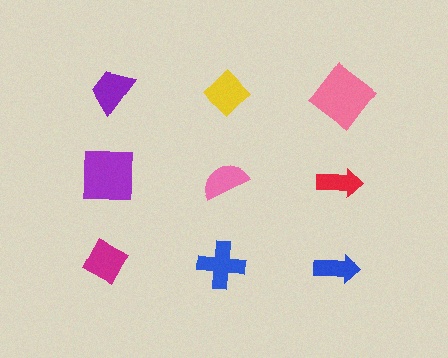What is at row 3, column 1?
A magenta diamond.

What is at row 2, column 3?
A red arrow.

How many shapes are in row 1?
3 shapes.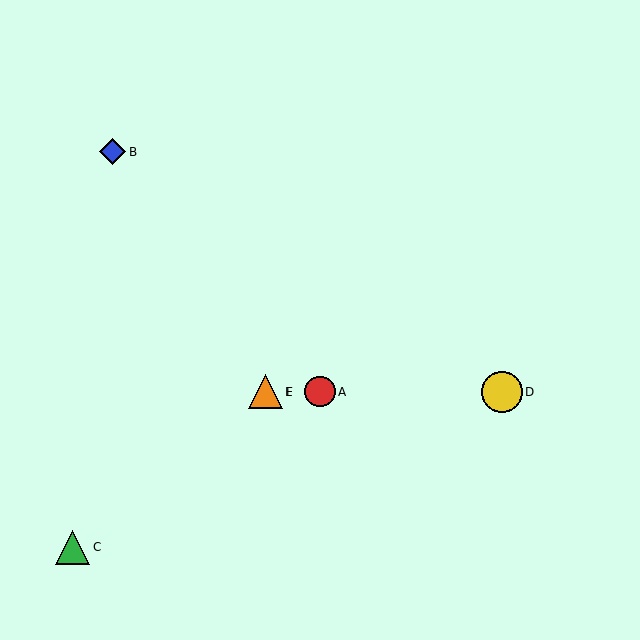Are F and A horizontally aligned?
Yes, both are at y≈392.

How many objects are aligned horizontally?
4 objects (A, D, E, F) are aligned horizontally.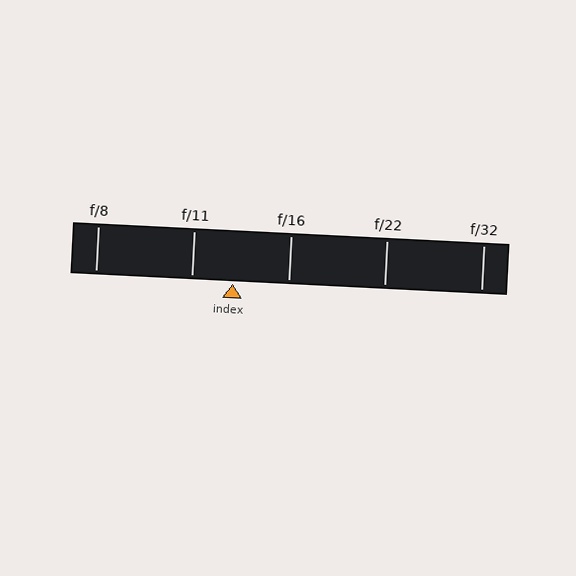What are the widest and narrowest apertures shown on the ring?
The widest aperture shown is f/8 and the narrowest is f/32.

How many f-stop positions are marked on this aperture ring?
There are 5 f-stop positions marked.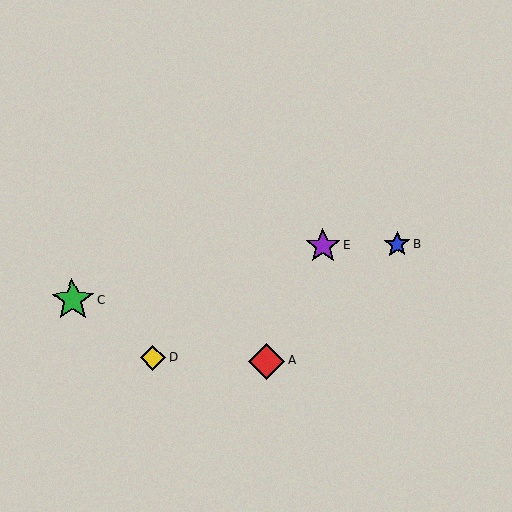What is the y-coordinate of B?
Object B is at y≈244.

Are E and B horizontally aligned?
Yes, both are at y≈246.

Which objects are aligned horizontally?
Objects B, E are aligned horizontally.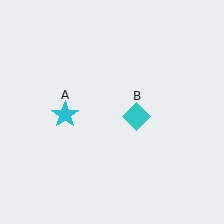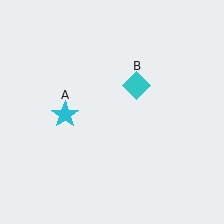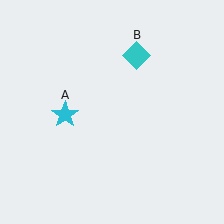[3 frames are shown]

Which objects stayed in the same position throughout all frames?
Cyan star (object A) remained stationary.